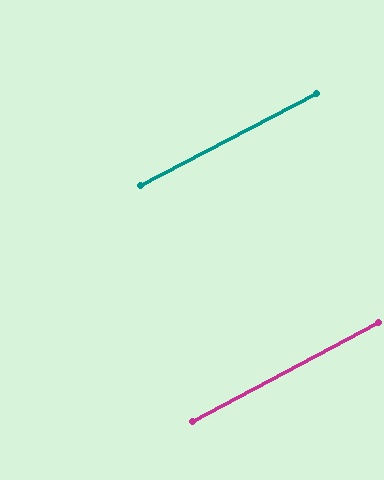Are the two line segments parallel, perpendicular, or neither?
Parallel — their directions differ by only 0.5°.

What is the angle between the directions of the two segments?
Approximately 0 degrees.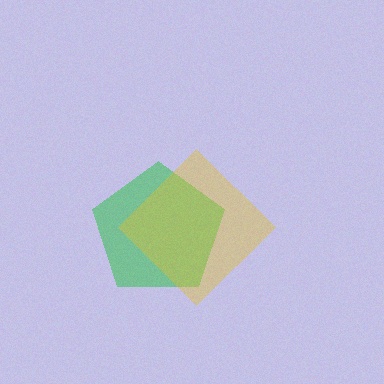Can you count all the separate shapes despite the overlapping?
Yes, there are 2 separate shapes.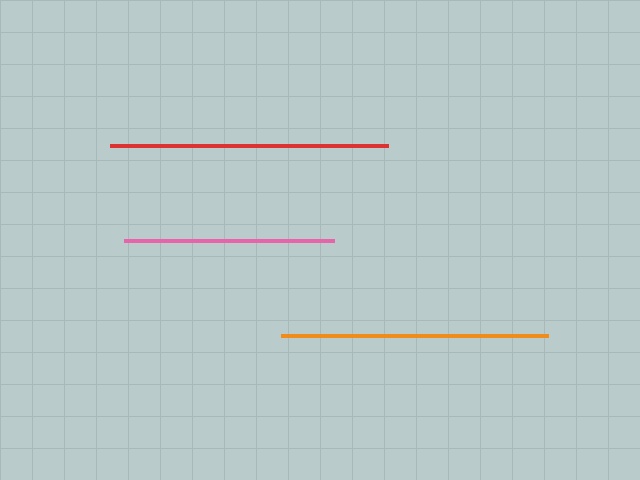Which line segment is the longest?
The red line is the longest at approximately 278 pixels.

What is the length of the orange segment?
The orange segment is approximately 267 pixels long.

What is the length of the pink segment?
The pink segment is approximately 210 pixels long.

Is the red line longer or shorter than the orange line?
The red line is longer than the orange line.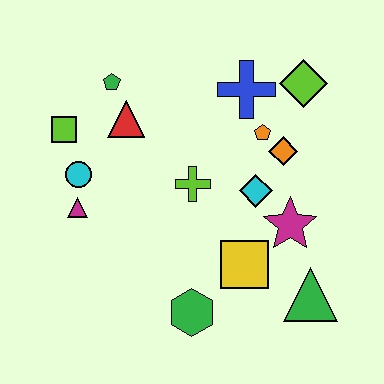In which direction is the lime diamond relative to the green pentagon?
The lime diamond is to the right of the green pentagon.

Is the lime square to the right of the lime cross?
No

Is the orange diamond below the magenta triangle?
No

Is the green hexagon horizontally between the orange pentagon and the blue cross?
No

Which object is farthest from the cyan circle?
The green triangle is farthest from the cyan circle.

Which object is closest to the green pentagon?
The red triangle is closest to the green pentagon.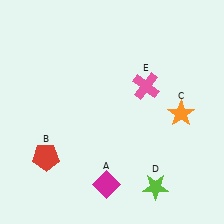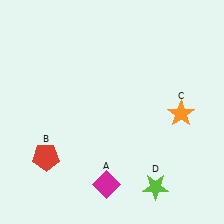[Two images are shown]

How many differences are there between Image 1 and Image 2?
There is 1 difference between the two images.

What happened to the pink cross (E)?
The pink cross (E) was removed in Image 2. It was in the top-right area of Image 1.